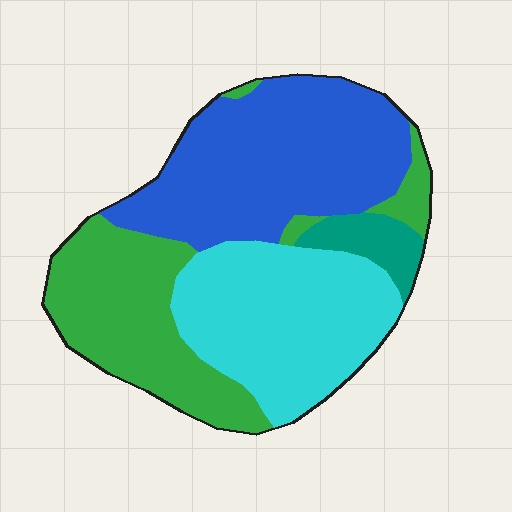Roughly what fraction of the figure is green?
Green covers around 30% of the figure.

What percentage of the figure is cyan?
Cyan covers around 30% of the figure.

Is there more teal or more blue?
Blue.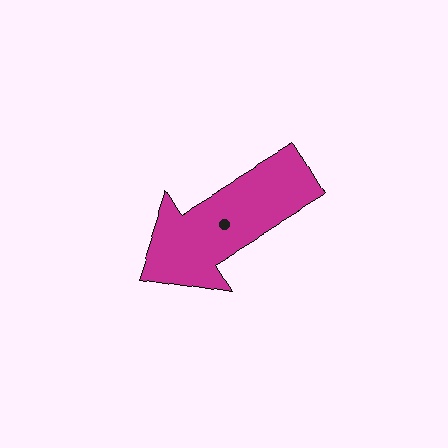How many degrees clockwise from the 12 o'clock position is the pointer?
Approximately 239 degrees.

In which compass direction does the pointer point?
Southwest.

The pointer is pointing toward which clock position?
Roughly 8 o'clock.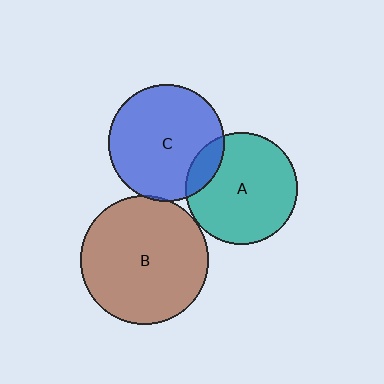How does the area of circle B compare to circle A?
Approximately 1.3 times.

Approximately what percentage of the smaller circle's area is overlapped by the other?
Approximately 5%.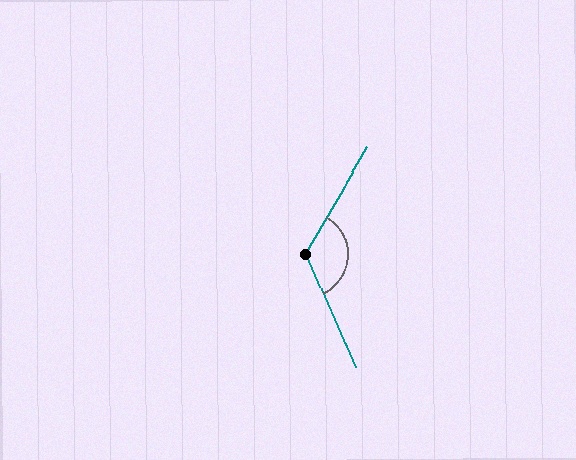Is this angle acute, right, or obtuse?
It is obtuse.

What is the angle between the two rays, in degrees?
Approximately 126 degrees.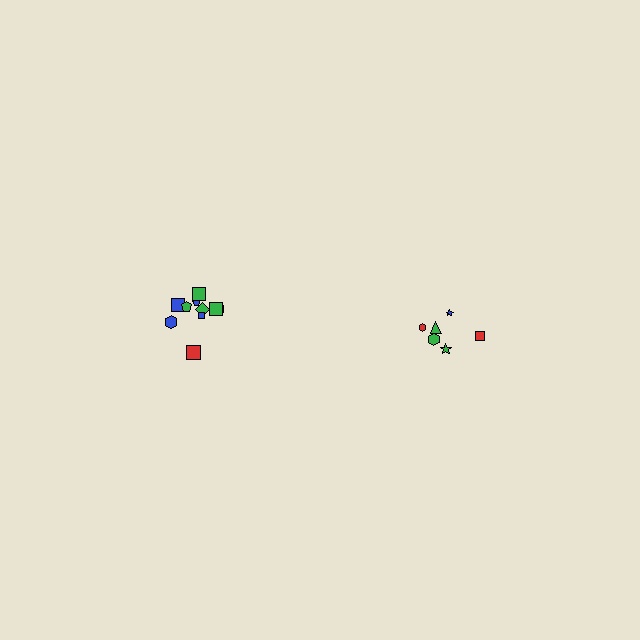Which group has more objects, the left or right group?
The left group.